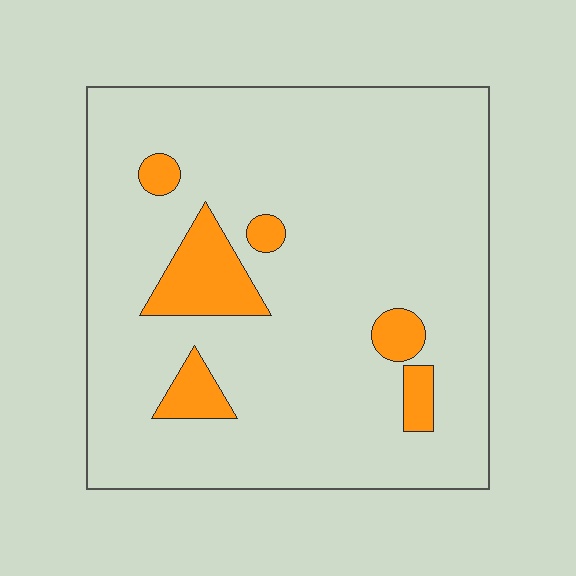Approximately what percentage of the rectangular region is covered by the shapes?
Approximately 10%.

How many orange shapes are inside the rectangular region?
6.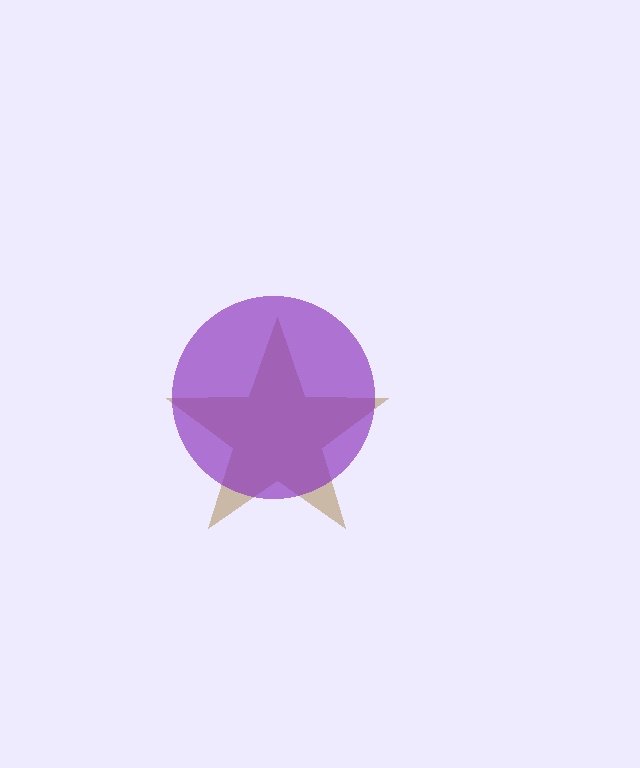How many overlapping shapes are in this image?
There are 2 overlapping shapes in the image.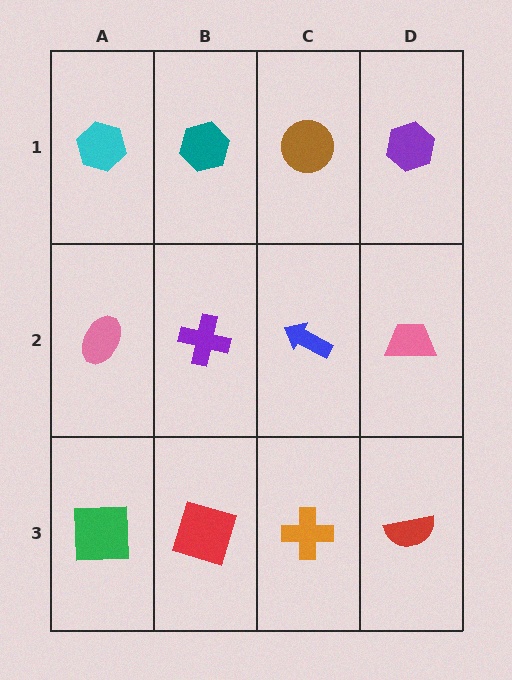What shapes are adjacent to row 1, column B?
A purple cross (row 2, column B), a cyan hexagon (row 1, column A), a brown circle (row 1, column C).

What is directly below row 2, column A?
A green square.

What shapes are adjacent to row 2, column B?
A teal hexagon (row 1, column B), a red square (row 3, column B), a pink ellipse (row 2, column A), a blue arrow (row 2, column C).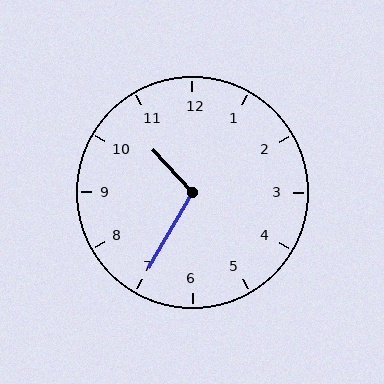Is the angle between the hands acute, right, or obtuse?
It is obtuse.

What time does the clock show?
10:35.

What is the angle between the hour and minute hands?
Approximately 108 degrees.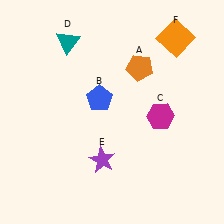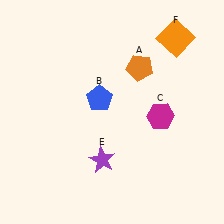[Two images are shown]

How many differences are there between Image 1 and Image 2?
There is 1 difference between the two images.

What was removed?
The teal triangle (D) was removed in Image 2.